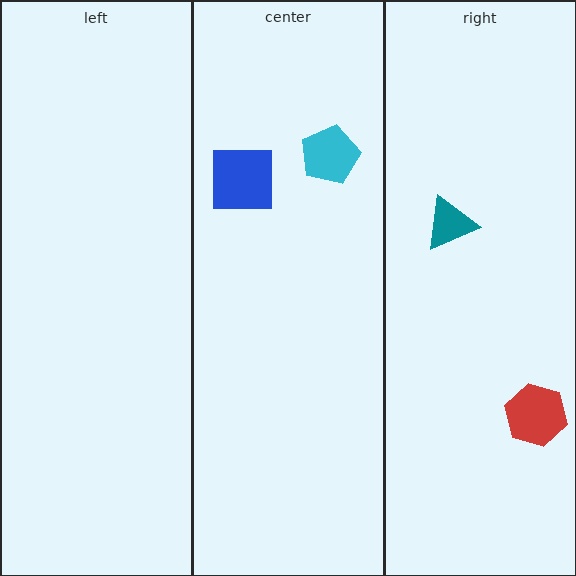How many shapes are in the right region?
2.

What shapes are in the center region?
The blue square, the cyan pentagon.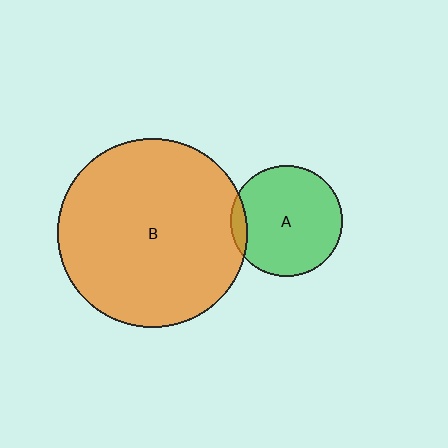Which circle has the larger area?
Circle B (orange).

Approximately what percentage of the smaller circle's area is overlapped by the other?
Approximately 5%.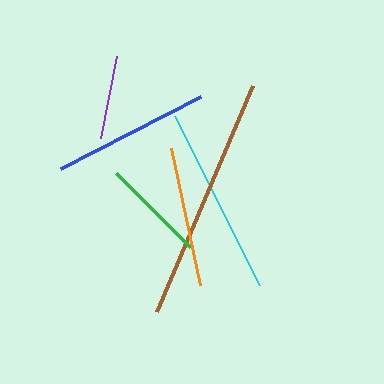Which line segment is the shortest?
The purple line is the shortest at approximately 84 pixels.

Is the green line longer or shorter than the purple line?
The green line is longer than the purple line.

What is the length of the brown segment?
The brown segment is approximately 245 pixels long.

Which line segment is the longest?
The brown line is the longest at approximately 245 pixels.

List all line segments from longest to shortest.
From longest to shortest: brown, cyan, blue, orange, green, purple.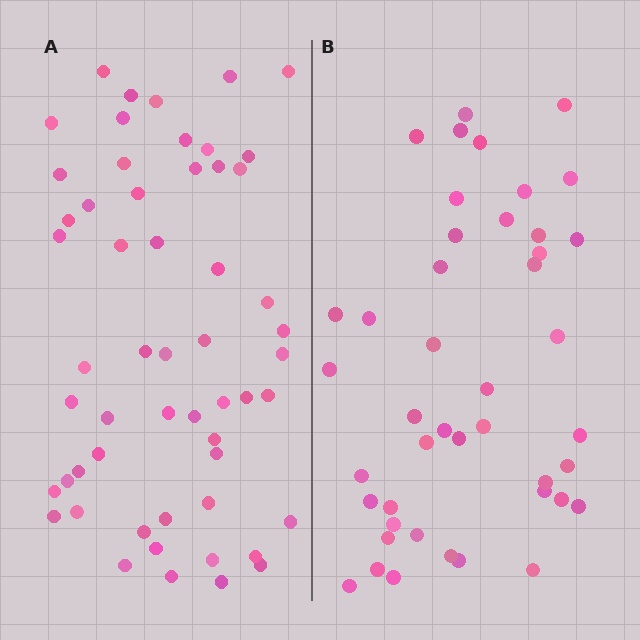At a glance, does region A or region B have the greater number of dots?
Region A (the left region) has more dots.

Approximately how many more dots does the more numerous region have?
Region A has roughly 12 or so more dots than region B.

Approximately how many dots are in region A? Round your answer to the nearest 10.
About 60 dots. (The exact count is 55, which rounds to 60.)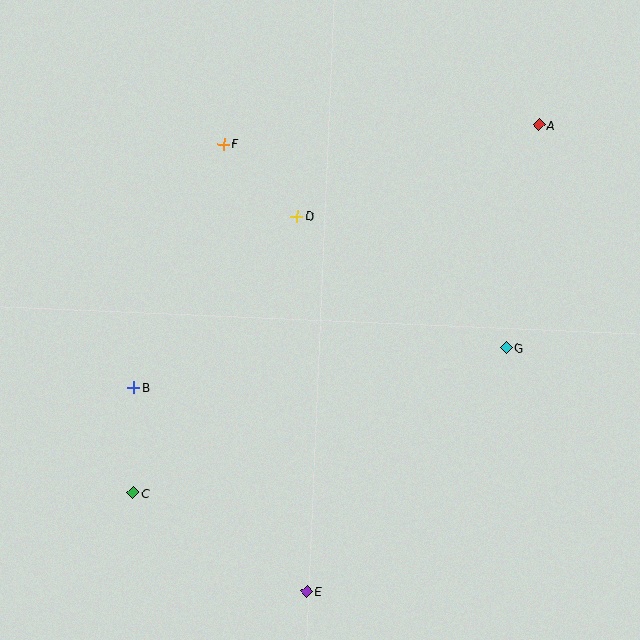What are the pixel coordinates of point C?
Point C is at (133, 493).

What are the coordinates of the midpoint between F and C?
The midpoint between F and C is at (178, 319).